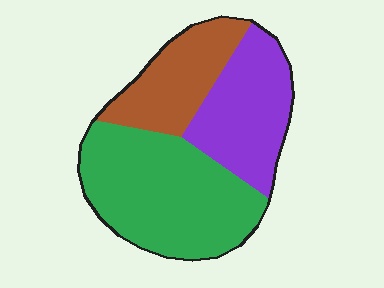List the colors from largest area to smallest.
From largest to smallest: green, purple, brown.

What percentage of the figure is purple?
Purple covers 29% of the figure.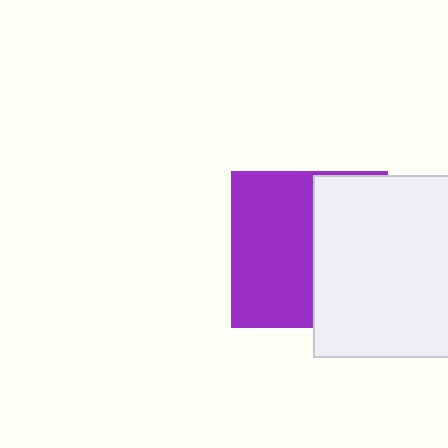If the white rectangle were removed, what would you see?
You would see the complete purple square.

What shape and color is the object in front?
The object in front is a white rectangle.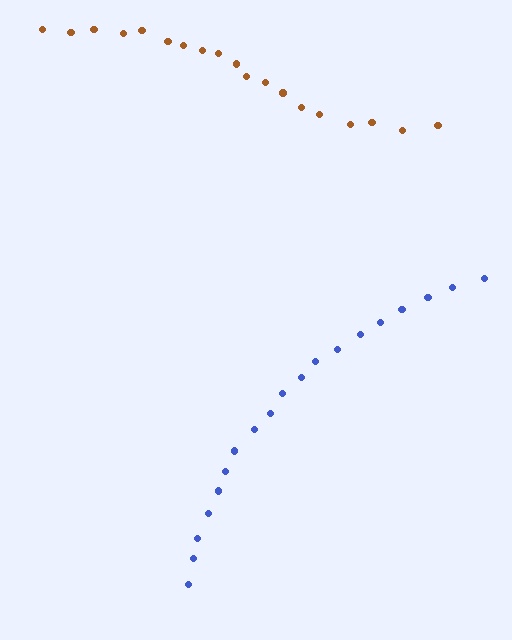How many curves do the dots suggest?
There are 2 distinct paths.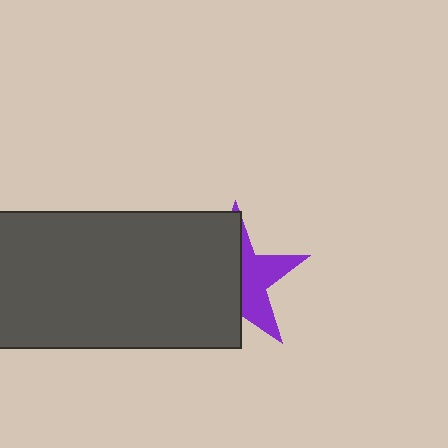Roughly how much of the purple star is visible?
A small part of it is visible (roughly 42%).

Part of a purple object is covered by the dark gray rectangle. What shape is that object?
It is a star.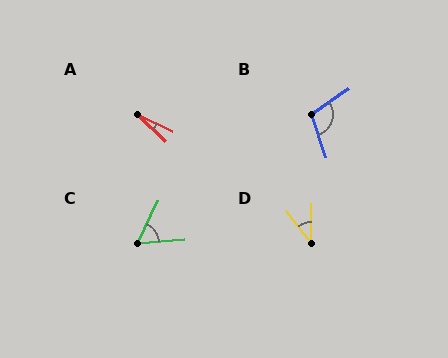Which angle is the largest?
B, at approximately 107 degrees.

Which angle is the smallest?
A, at approximately 19 degrees.